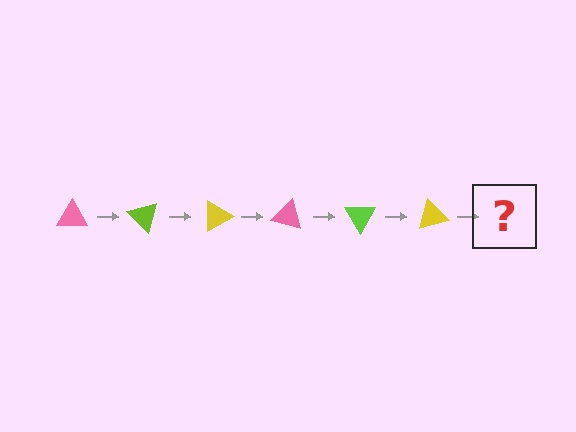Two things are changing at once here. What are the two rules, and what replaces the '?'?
The two rules are that it rotates 45 degrees each step and the color cycles through pink, lime, and yellow. The '?' should be a pink triangle, rotated 270 degrees from the start.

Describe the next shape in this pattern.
It should be a pink triangle, rotated 270 degrees from the start.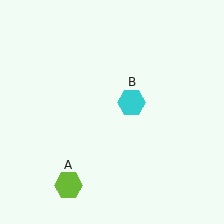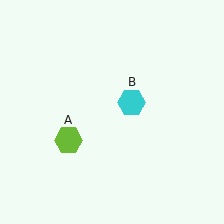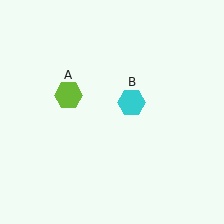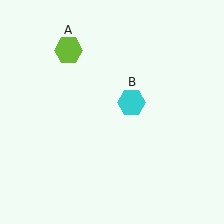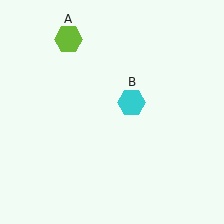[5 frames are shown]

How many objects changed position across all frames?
1 object changed position: lime hexagon (object A).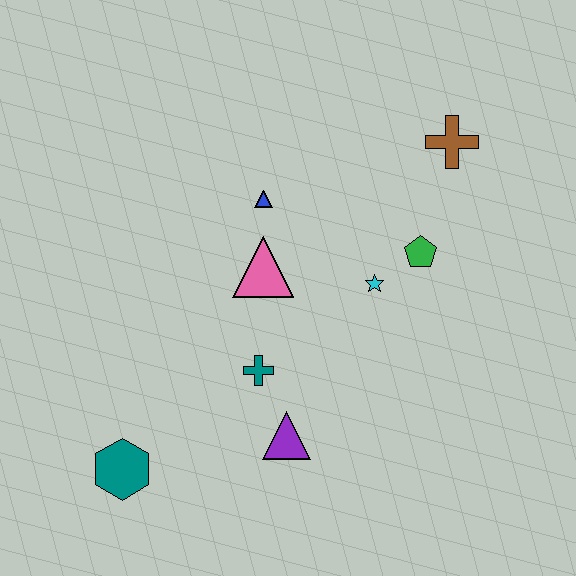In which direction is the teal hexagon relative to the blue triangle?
The teal hexagon is below the blue triangle.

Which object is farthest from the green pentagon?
The teal hexagon is farthest from the green pentagon.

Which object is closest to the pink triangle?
The blue triangle is closest to the pink triangle.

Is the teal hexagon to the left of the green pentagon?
Yes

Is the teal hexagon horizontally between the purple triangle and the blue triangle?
No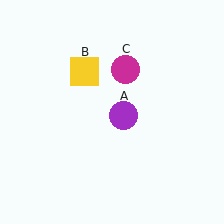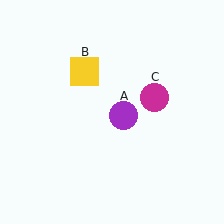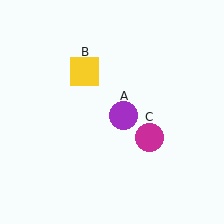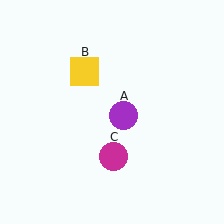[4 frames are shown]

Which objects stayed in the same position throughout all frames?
Purple circle (object A) and yellow square (object B) remained stationary.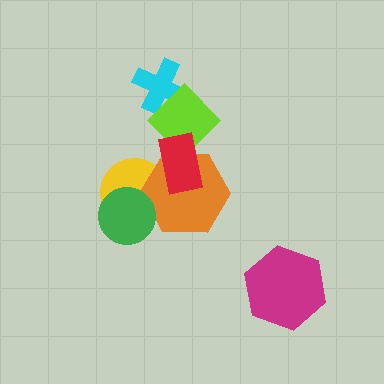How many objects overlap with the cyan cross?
1 object overlaps with the cyan cross.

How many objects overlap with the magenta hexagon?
0 objects overlap with the magenta hexagon.